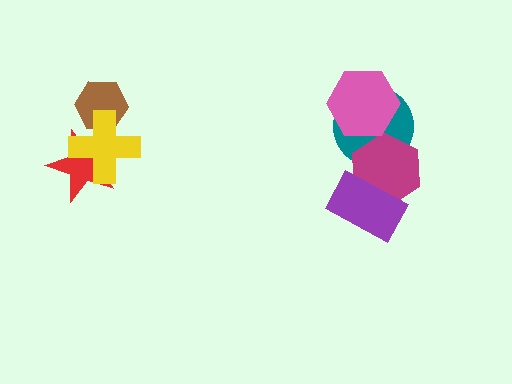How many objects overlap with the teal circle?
2 objects overlap with the teal circle.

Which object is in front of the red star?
The yellow cross is in front of the red star.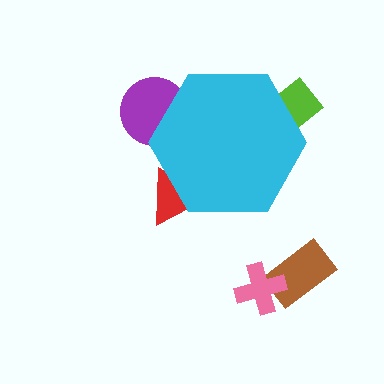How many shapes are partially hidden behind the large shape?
3 shapes are partially hidden.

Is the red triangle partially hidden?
Yes, the red triangle is partially hidden behind the cyan hexagon.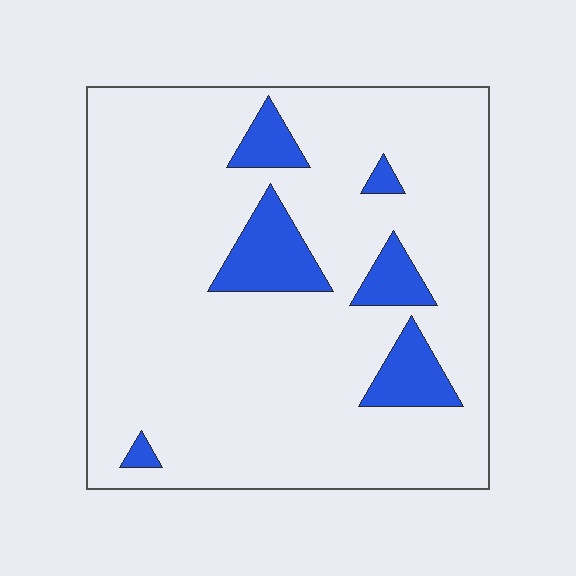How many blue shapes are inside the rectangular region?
6.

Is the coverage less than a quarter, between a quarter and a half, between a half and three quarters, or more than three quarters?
Less than a quarter.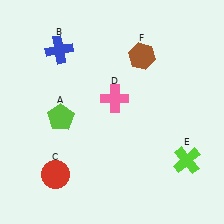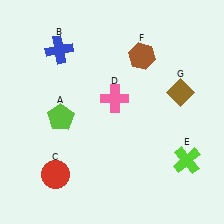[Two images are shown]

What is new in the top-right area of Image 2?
A brown diamond (G) was added in the top-right area of Image 2.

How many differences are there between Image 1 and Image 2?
There is 1 difference between the two images.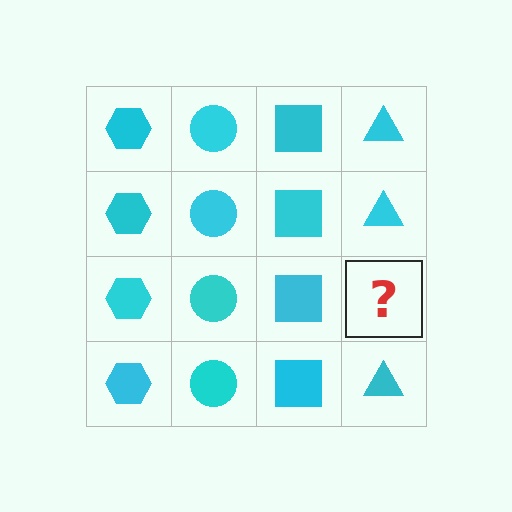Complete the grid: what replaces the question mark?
The question mark should be replaced with a cyan triangle.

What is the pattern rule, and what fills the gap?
The rule is that each column has a consistent shape. The gap should be filled with a cyan triangle.